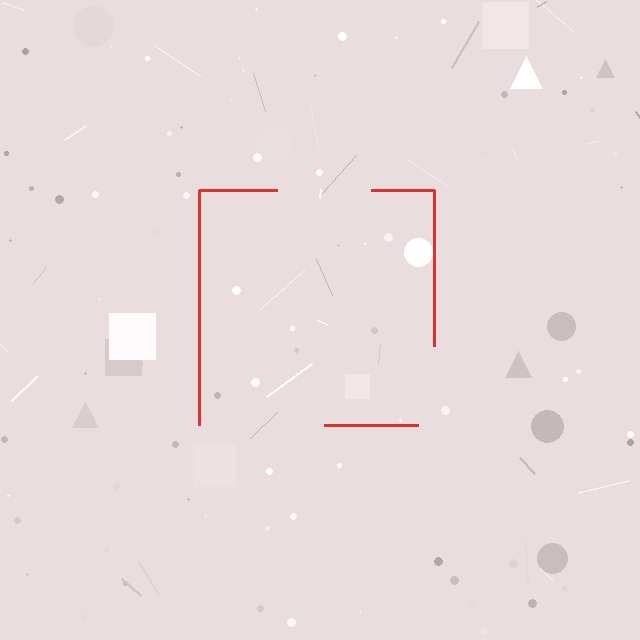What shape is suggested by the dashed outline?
The dashed outline suggests a square.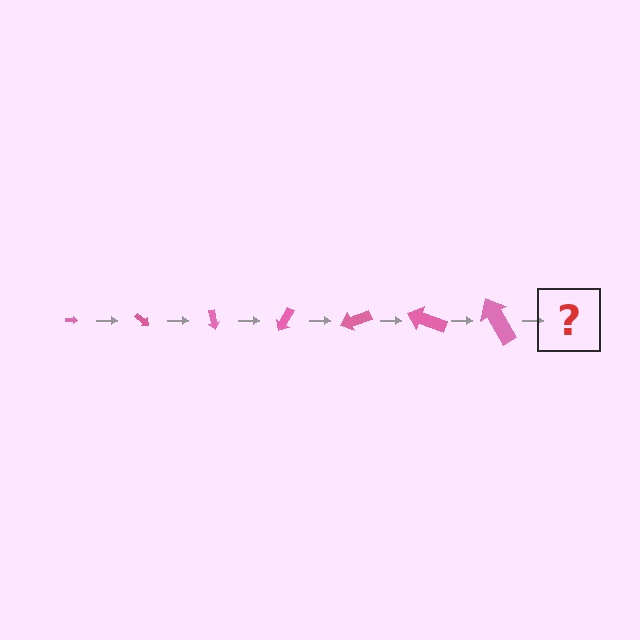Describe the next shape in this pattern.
It should be an arrow, larger than the previous one and rotated 280 degrees from the start.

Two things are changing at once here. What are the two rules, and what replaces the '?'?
The two rules are that the arrow grows larger each step and it rotates 40 degrees each step. The '?' should be an arrow, larger than the previous one and rotated 280 degrees from the start.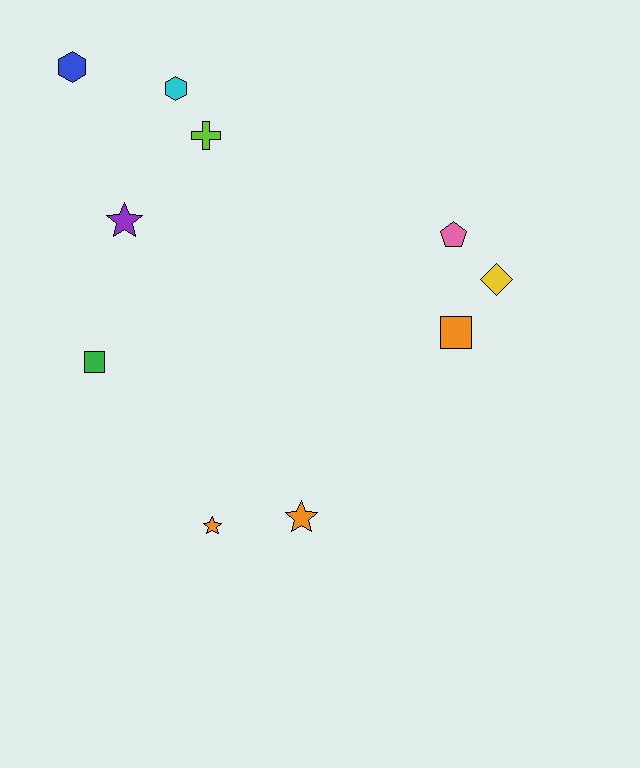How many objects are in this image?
There are 10 objects.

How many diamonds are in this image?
There is 1 diamond.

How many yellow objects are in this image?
There is 1 yellow object.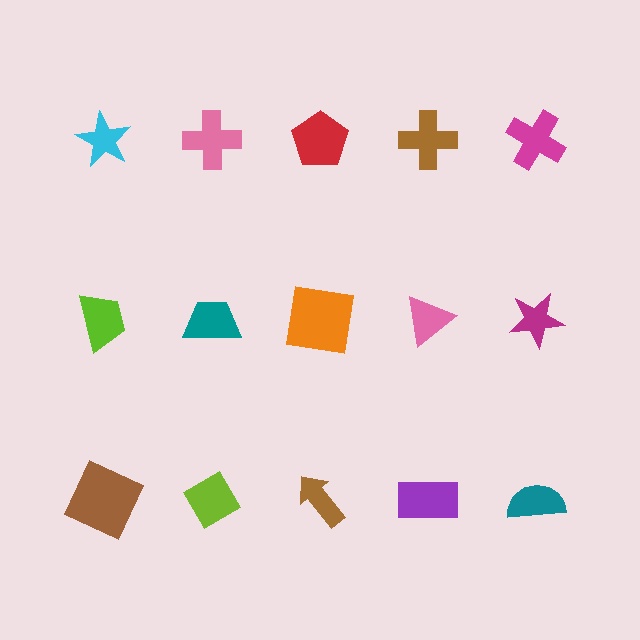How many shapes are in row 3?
5 shapes.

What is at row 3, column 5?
A teal semicircle.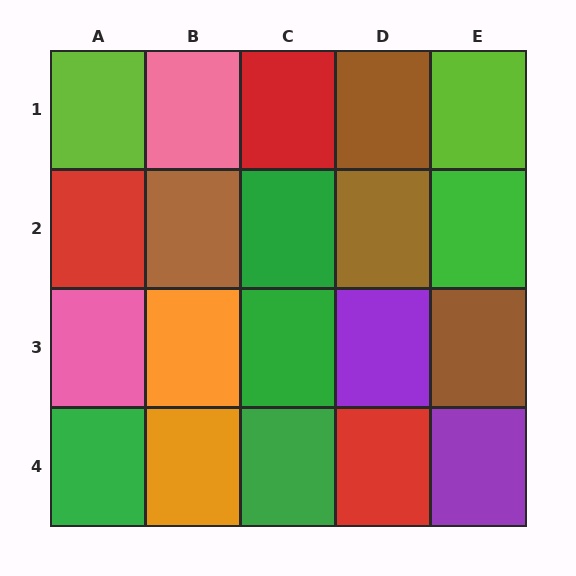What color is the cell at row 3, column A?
Pink.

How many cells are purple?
2 cells are purple.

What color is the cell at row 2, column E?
Green.